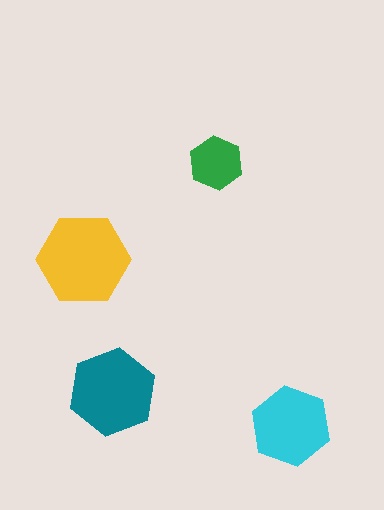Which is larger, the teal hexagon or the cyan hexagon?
The teal one.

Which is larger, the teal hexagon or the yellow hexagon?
The yellow one.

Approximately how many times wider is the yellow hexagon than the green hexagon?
About 1.5 times wider.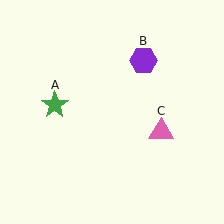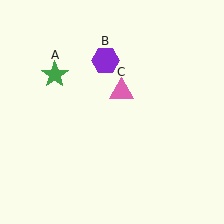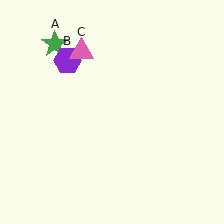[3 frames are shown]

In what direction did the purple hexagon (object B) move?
The purple hexagon (object B) moved left.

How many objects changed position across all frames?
3 objects changed position: green star (object A), purple hexagon (object B), pink triangle (object C).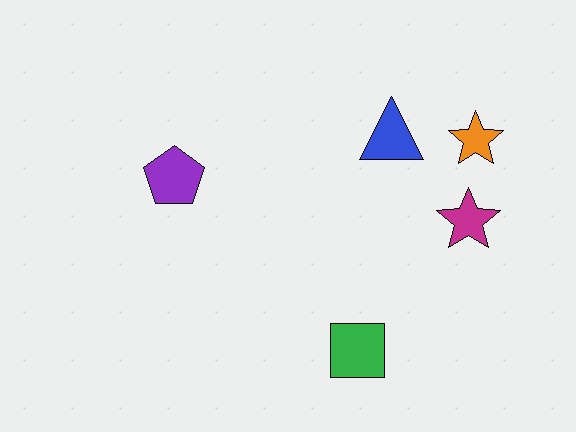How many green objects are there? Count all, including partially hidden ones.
There is 1 green object.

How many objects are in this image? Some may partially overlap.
There are 5 objects.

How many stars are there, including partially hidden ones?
There are 2 stars.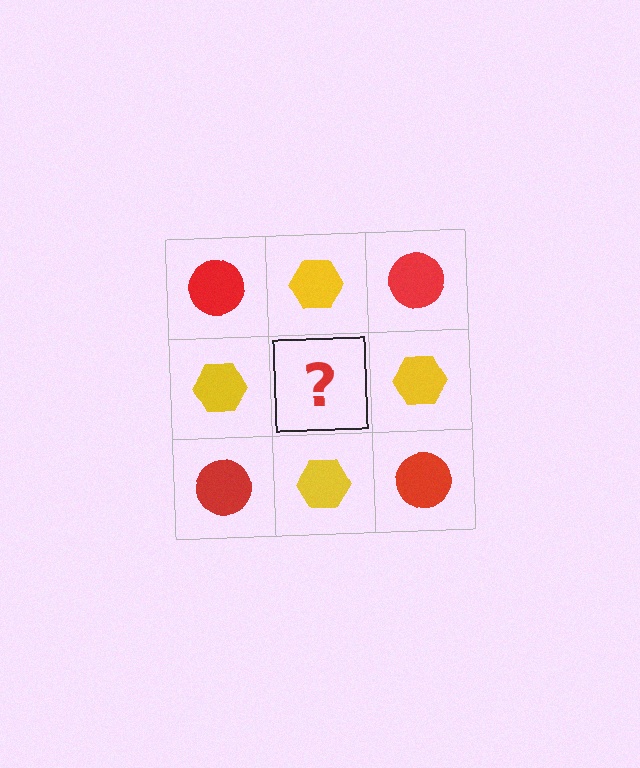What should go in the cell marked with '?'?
The missing cell should contain a red circle.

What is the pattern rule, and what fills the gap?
The rule is that it alternates red circle and yellow hexagon in a checkerboard pattern. The gap should be filled with a red circle.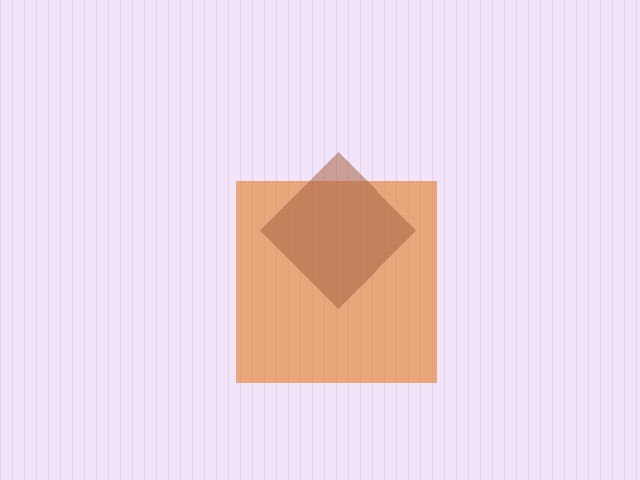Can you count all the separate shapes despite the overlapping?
Yes, there are 2 separate shapes.